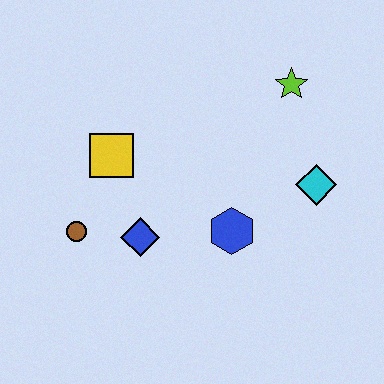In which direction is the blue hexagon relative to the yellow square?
The blue hexagon is to the right of the yellow square.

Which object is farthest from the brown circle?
The lime star is farthest from the brown circle.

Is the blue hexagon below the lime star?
Yes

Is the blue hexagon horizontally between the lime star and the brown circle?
Yes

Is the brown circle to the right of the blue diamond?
No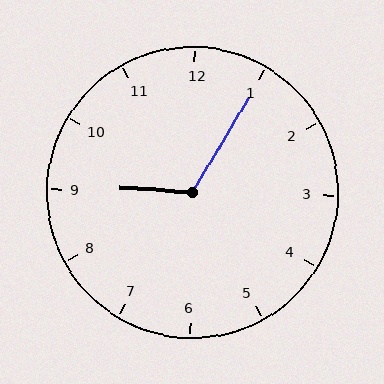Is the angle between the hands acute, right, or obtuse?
It is obtuse.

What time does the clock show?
9:05.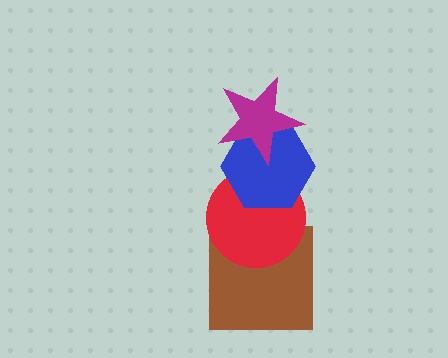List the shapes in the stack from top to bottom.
From top to bottom: the magenta star, the blue hexagon, the red circle, the brown square.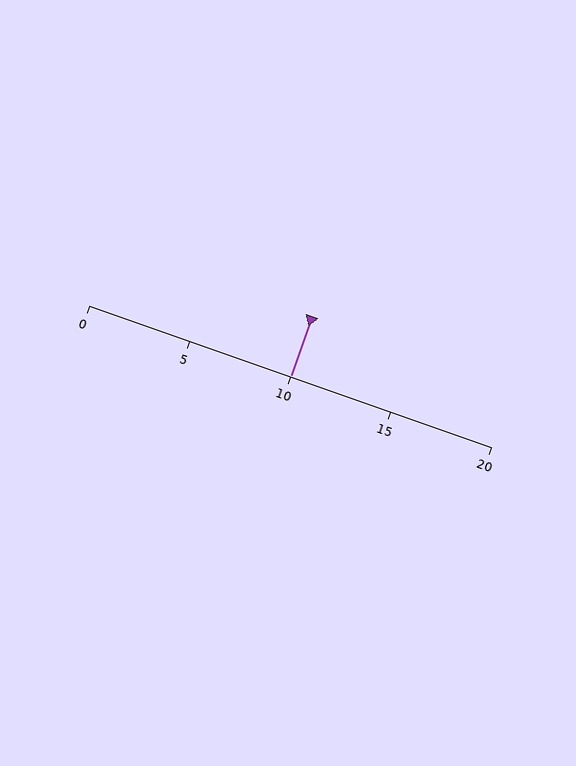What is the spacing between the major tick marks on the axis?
The major ticks are spaced 5 apart.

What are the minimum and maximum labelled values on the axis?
The axis runs from 0 to 20.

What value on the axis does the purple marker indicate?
The marker indicates approximately 10.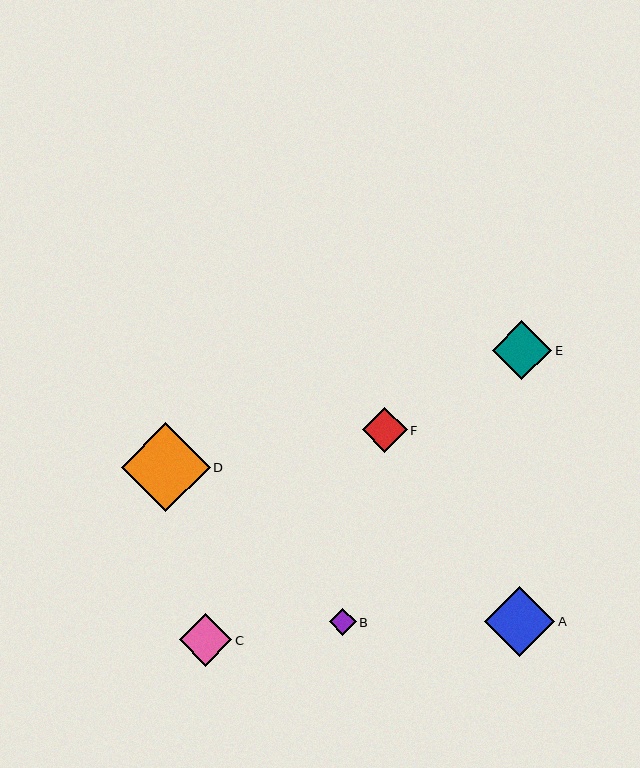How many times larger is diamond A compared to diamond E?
Diamond A is approximately 1.2 times the size of diamond E.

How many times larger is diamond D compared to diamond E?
Diamond D is approximately 1.5 times the size of diamond E.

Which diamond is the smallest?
Diamond B is the smallest with a size of approximately 27 pixels.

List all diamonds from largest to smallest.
From largest to smallest: D, A, E, C, F, B.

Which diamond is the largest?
Diamond D is the largest with a size of approximately 89 pixels.